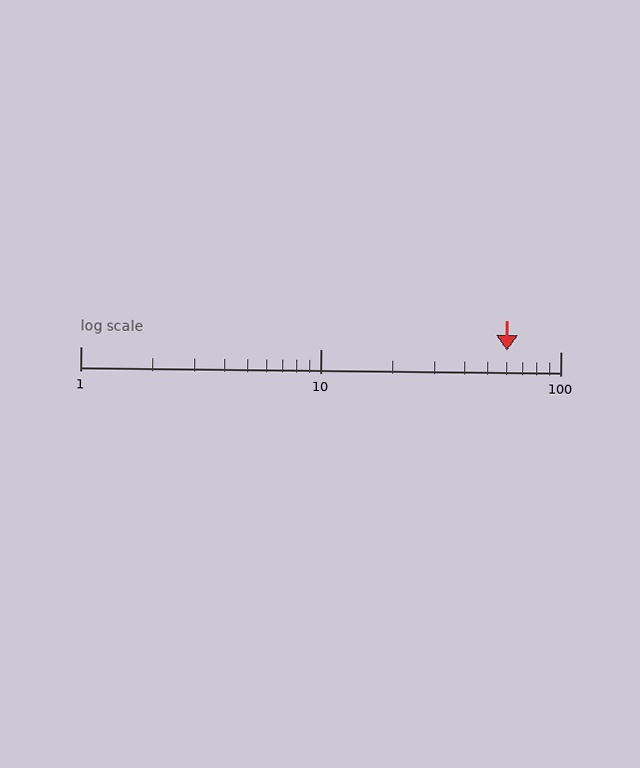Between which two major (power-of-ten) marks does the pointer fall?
The pointer is between 10 and 100.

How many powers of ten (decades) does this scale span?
The scale spans 2 decades, from 1 to 100.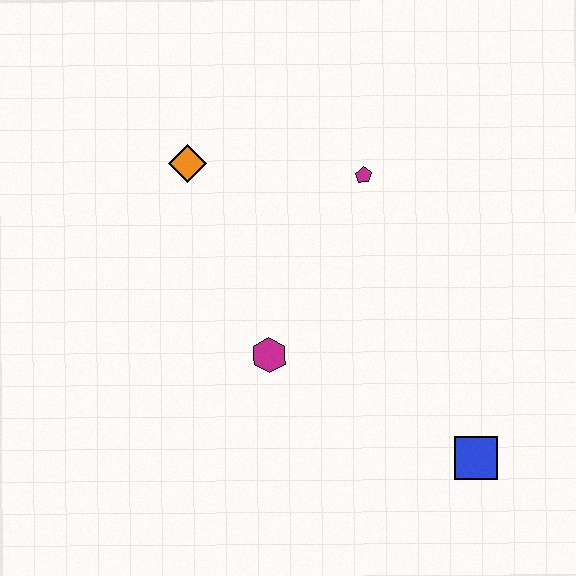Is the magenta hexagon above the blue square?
Yes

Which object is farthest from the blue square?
The orange diamond is farthest from the blue square.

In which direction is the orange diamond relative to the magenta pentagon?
The orange diamond is to the left of the magenta pentagon.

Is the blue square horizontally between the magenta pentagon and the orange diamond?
No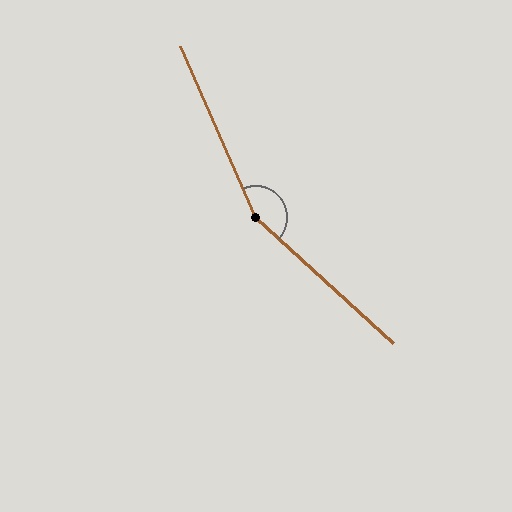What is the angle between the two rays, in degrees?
Approximately 156 degrees.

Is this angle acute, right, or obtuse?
It is obtuse.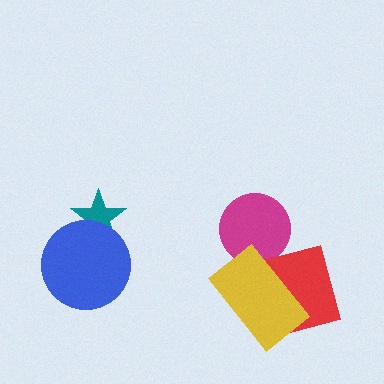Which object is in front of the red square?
The yellow rectangle is in front of the red square.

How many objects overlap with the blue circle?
1 object overlaps with the blue circle.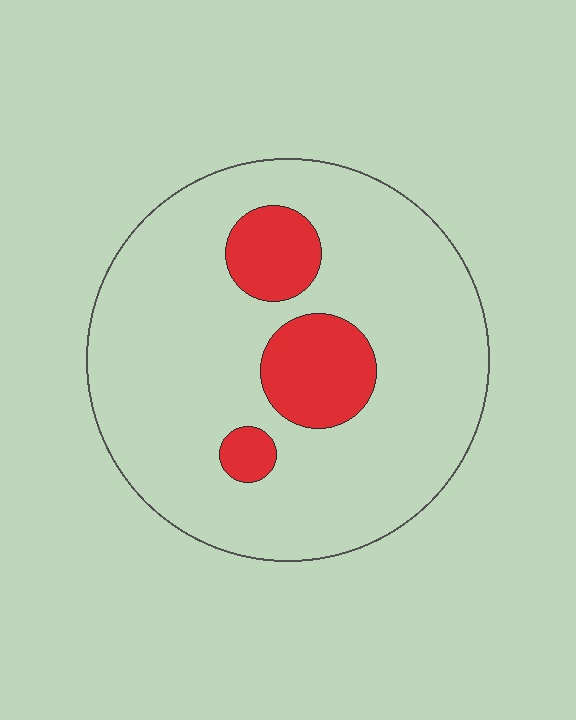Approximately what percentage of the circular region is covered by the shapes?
Approximately 15%.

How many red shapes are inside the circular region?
3.